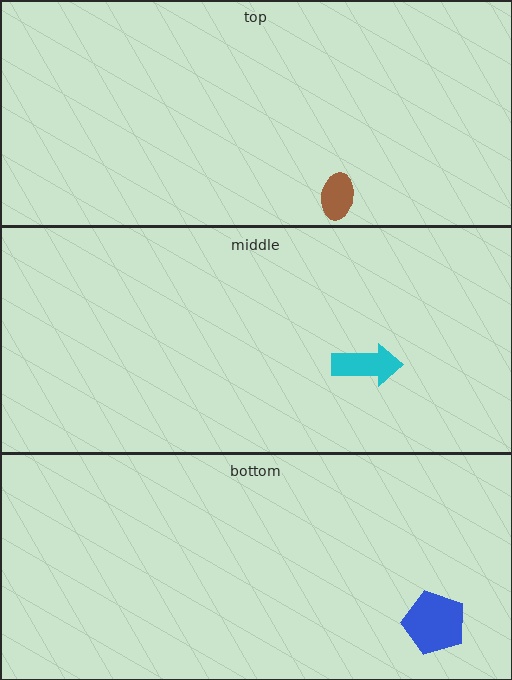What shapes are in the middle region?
The cyan arrow.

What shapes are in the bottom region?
The blue pentagon.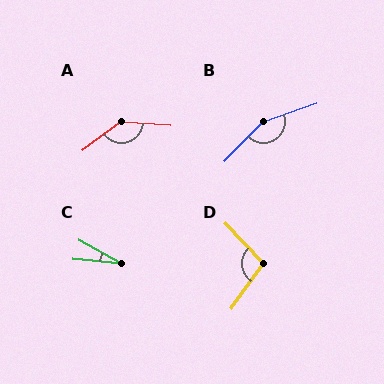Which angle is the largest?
B, at approximately 153 degrees.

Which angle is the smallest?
C, at approximately 23 degrees.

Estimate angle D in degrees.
Approximately 101 degrees.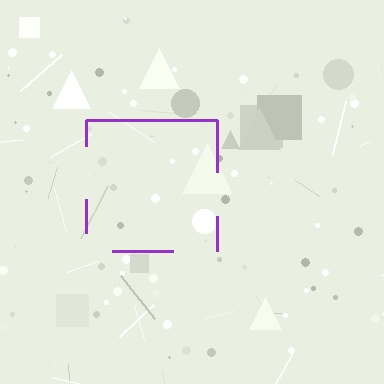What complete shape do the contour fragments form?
The contour fragments form a square.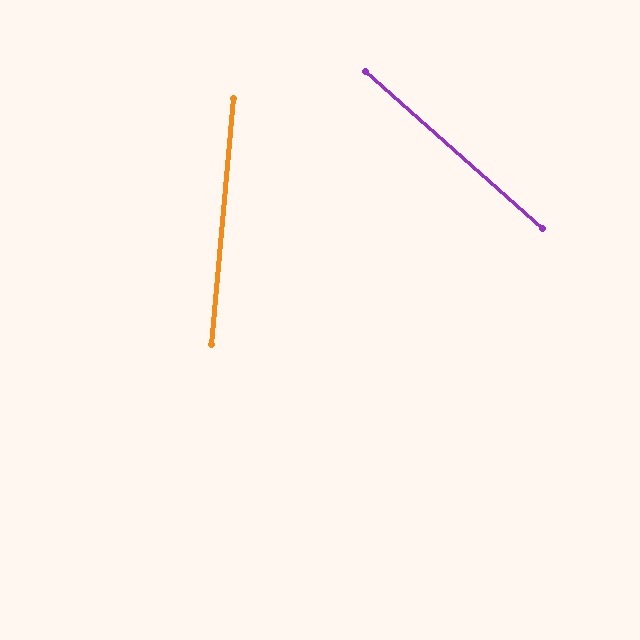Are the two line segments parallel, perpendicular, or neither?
Neither parallel nor perpendicular — they differ by about 53°.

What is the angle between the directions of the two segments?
Approximately 53 degrees.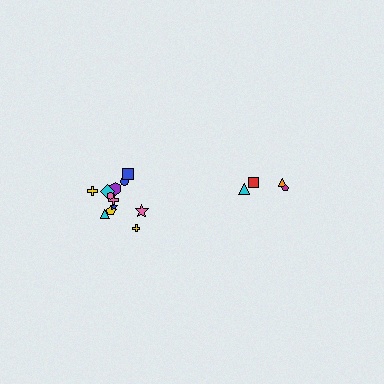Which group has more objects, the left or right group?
The left group.